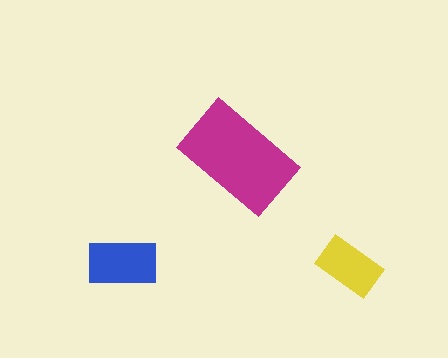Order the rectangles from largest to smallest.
the magenta one, the blue one, the yellow one.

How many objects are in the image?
There are 3 objects in the image.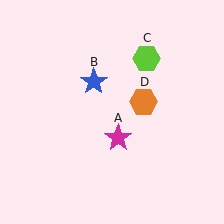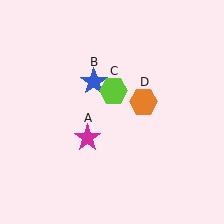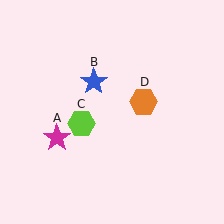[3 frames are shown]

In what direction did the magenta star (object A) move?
The magenta star (object A) moved left.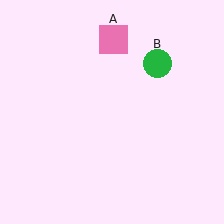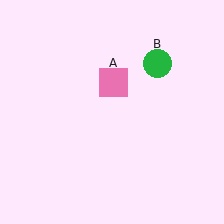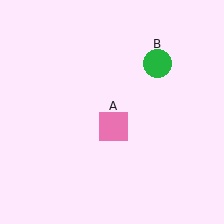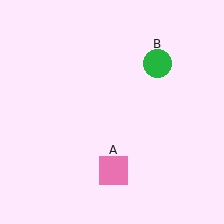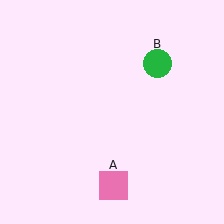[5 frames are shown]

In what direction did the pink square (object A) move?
The pink square (object A) moved down.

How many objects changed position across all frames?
1 object changed position: pink square (object A).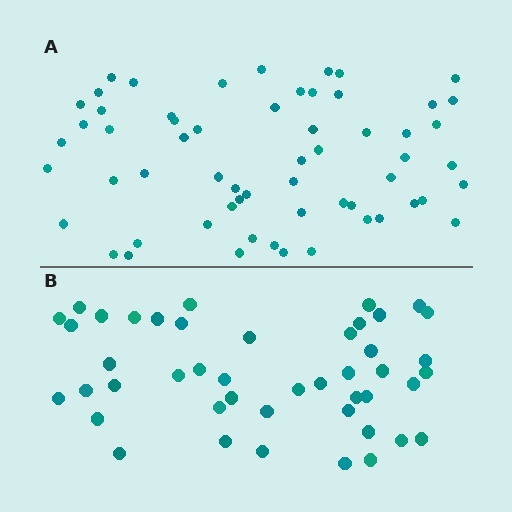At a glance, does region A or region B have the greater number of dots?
Region A (the top region) has more dots.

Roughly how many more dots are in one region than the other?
Region A has approximately 15 more dots than region B.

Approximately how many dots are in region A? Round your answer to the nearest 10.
About 60 dots.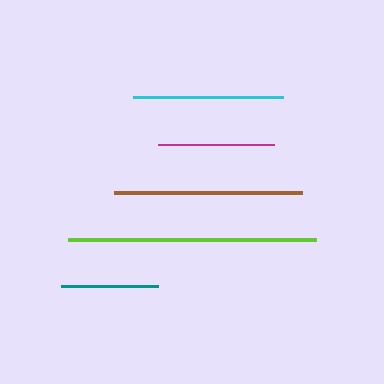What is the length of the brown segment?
The brown segment is approximately 188 pixels long.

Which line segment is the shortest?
The teal line is the shortest at approximately 97 pixels.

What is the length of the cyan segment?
The cyan segment is approximately 150 pixels long.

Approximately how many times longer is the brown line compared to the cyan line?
The brown line is approximately 1.3 times the length of the cyan line.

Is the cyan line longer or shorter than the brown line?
The brown line is longer than the cyan line.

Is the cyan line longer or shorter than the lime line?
The lime line is longer than the cyan line.